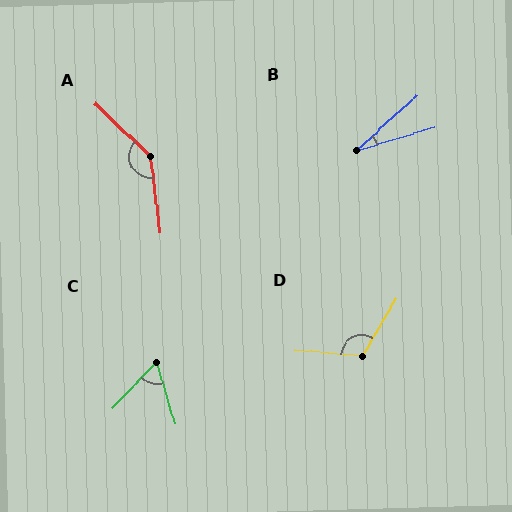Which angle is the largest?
A, at approximately 141 degrees.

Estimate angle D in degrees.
Approximately 116 degrees.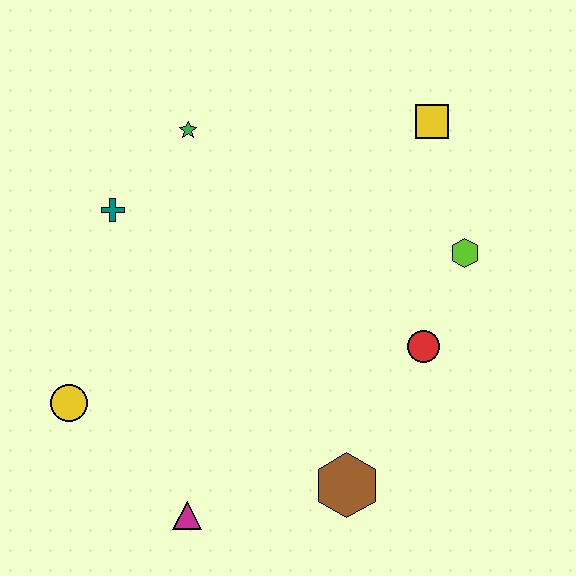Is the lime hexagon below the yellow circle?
No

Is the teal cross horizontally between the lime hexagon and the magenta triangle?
No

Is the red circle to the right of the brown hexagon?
Yes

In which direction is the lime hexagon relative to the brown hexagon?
The lime hexagon is above the brown hexagon.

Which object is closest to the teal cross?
The green star is closest to the teal cross.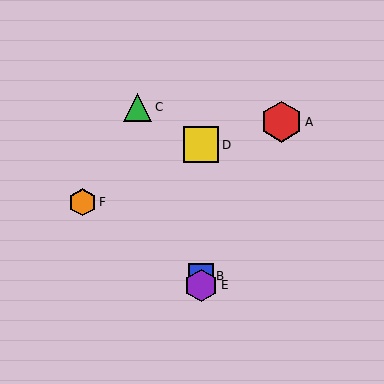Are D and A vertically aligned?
No, D is at x≈201 and A is at x≈281.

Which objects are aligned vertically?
Objects B, D, E are aligned vertically.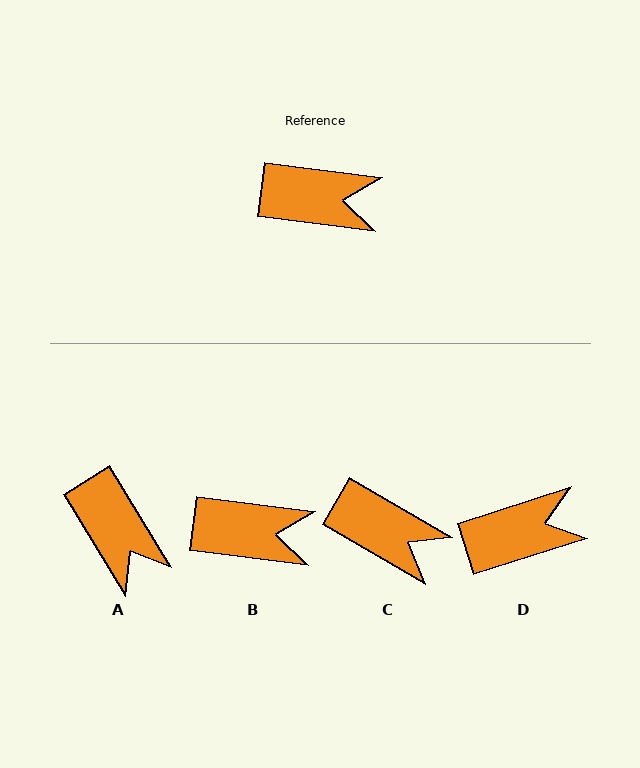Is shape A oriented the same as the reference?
No, it is off by about 51 degrees.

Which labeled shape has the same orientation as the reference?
B.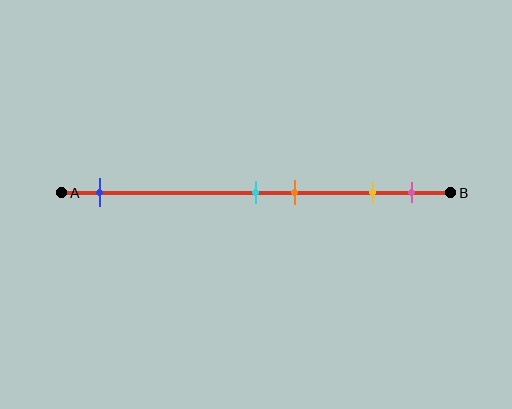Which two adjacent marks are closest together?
The cyan and orange marks are the closest adjacent pair.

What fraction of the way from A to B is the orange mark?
The orange mark is approximately 60% (0.6) of the way from A to B.